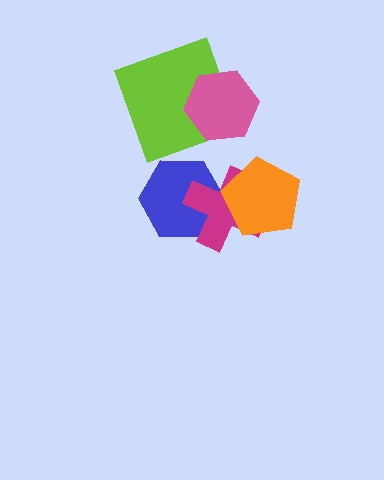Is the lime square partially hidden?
Yes, it is partially covered by another shape.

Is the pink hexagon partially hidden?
No, no other shape covers it.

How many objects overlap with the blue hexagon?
1 object overlaps with the blue hexagon.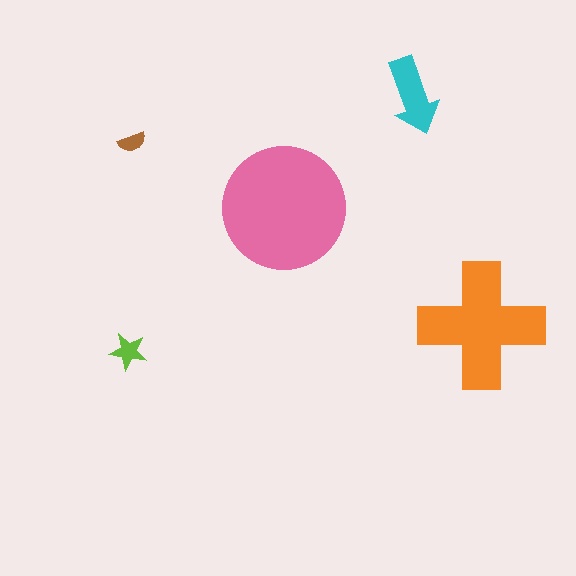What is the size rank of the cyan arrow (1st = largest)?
3rd.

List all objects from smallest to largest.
The brown semicircle, the lime star, the cyan arrow, the orange cross, the pink circle.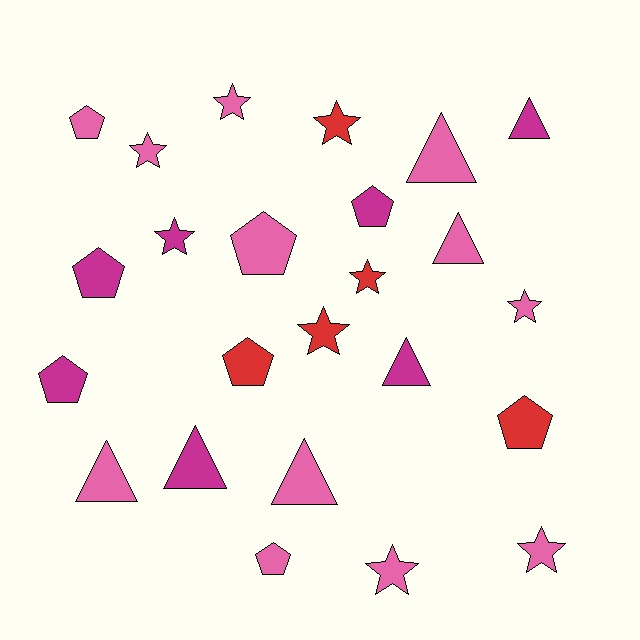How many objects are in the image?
There are 24 objects.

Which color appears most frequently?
Pink, with 12 objects.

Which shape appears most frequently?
Star, with 9 objects.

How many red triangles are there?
There are no red triangles.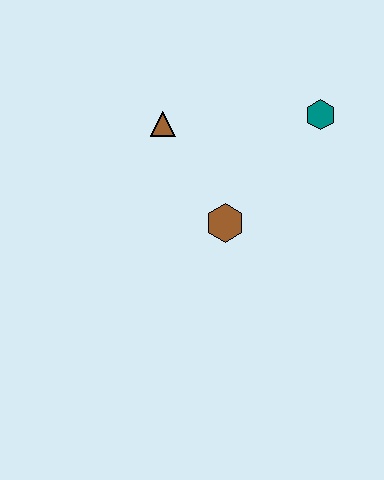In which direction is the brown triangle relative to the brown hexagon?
The brown triangle is above the brown hexagon.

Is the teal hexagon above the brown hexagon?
Yes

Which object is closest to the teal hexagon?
The brown hexagon is closest to the teal hexagon.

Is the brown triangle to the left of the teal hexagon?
Yes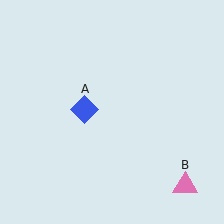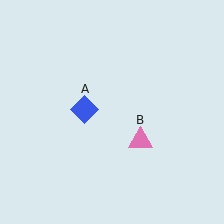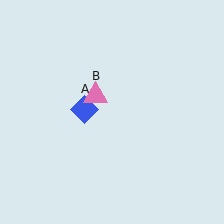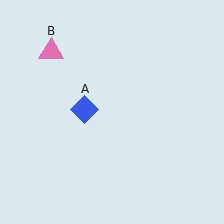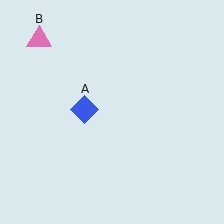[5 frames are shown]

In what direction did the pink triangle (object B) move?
The pink triangle (object B) moved up and to the left.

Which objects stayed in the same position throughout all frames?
Blue diamond (object A) remained stationary.